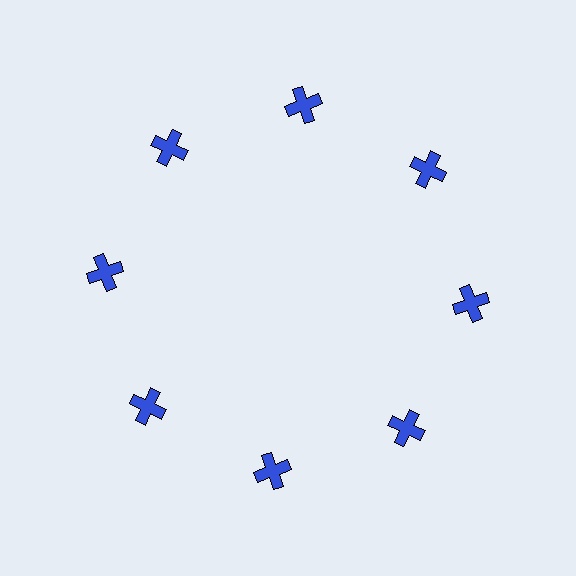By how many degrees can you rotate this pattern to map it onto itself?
The pattern maps onto itself every 45 degrees of rotation.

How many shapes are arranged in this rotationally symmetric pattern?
There are 8 shapes, arranged in 8 groups of 1.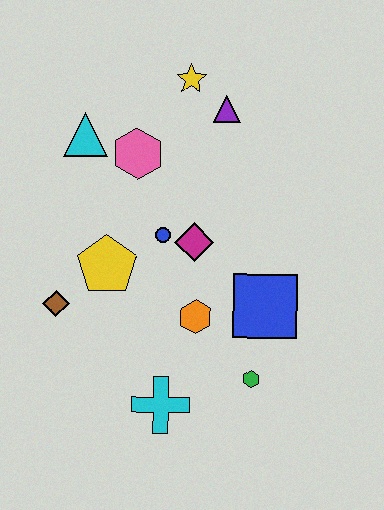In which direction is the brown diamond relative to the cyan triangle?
The brown diamond is below the cyan triangle.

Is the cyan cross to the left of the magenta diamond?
Yes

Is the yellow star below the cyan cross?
No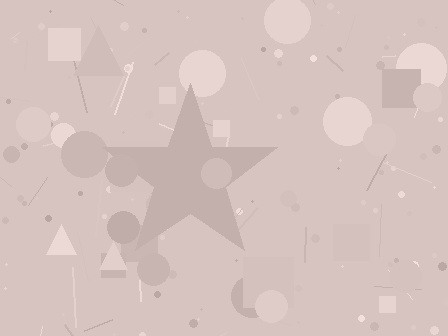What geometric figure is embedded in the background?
A star is embedded in the background.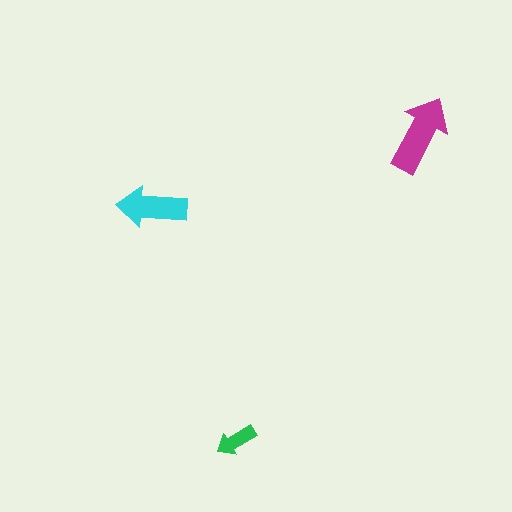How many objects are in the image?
There are 3 objects in the image.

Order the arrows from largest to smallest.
the magenta one, the cyan one, the green one.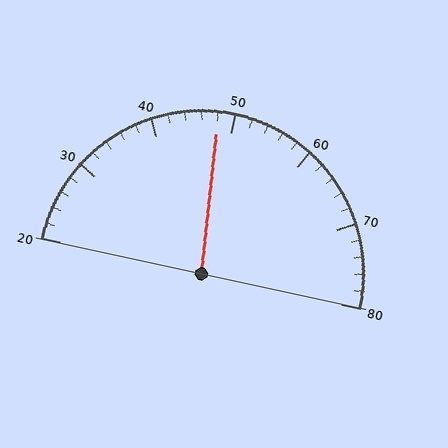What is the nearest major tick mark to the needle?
The nearest major tick mark is 50.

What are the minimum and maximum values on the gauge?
The gauge ranges from 20 to 80.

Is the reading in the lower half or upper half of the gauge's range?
The reading is in the lower half of the range (20 to 80).